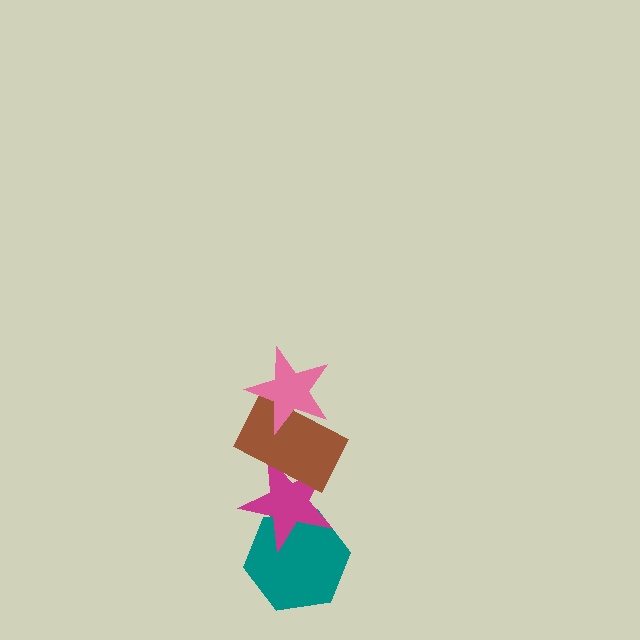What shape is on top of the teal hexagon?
The magenta star is on top of the teal hexagon.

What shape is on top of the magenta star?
The brown rectangle is on top of the magenta star.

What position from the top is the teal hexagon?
The teal hexagon is 4th from the top.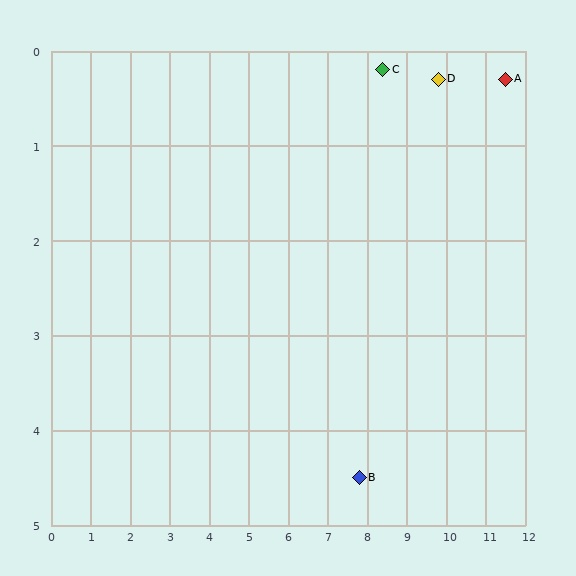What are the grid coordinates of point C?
Point C is at approximately (8.4, 0.2).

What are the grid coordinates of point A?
Point A is at approximately (11.5, 0.3).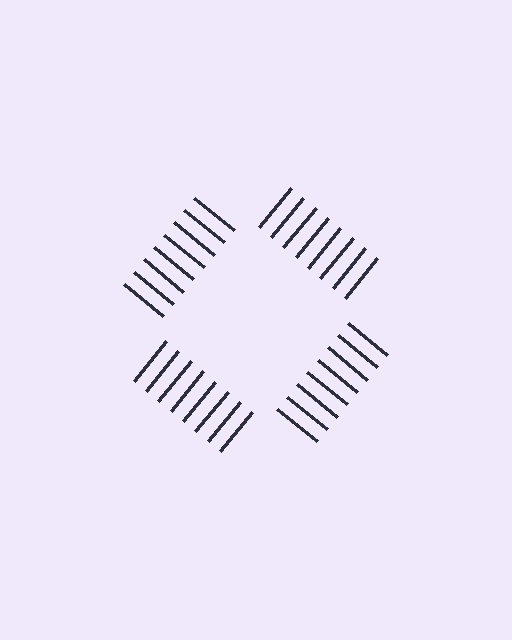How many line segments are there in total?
32 — 8 along each of the 4 edges.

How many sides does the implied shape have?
4 sides — the line-ends trace a square.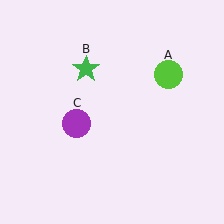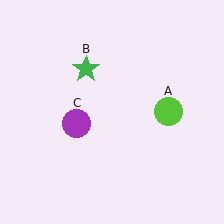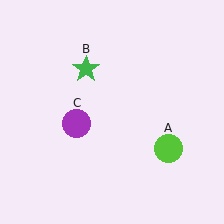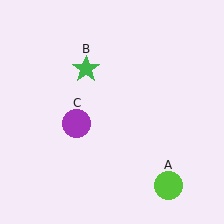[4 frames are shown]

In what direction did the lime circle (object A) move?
The lime circle (object A) moved down.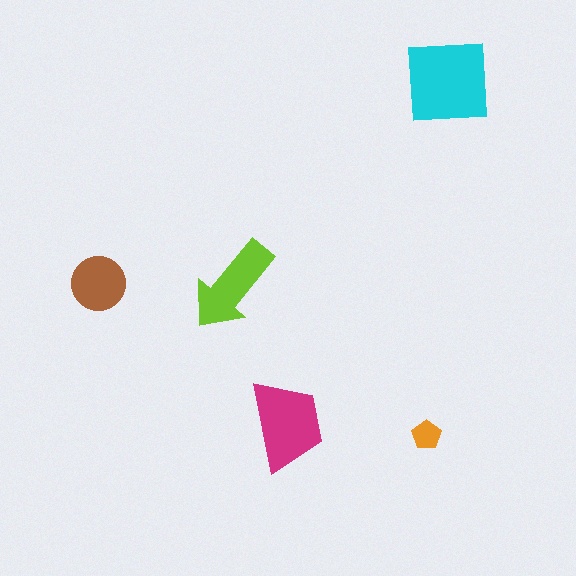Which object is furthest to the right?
The cyan square is rightmost.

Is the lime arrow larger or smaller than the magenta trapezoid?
Smaller.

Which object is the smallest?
The orange pentagon.